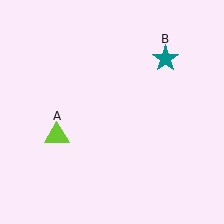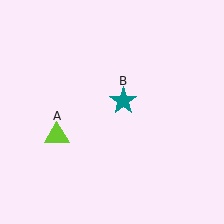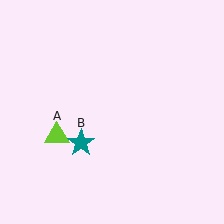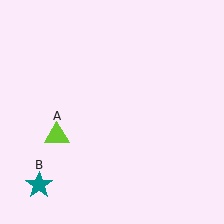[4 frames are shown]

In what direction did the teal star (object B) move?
The teal star (object B) moved down and to the left.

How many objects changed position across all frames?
1 object changed position: teal star (object B).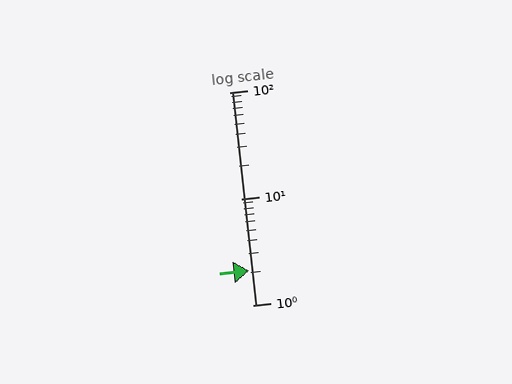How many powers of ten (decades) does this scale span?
The scale spans 2 decades, from 1 to 100.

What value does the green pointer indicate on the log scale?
The pointer indicates approximately 2.1.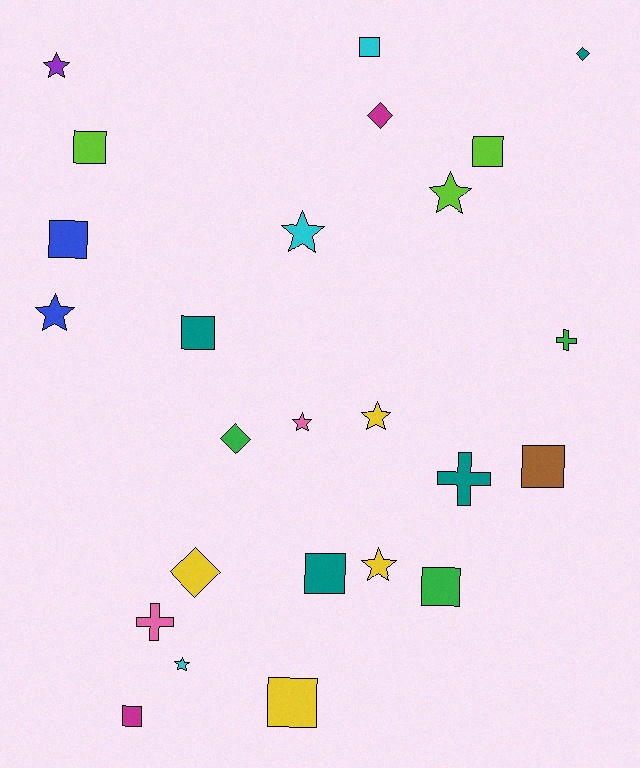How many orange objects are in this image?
There are no orange objects.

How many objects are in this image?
There are 25 objects.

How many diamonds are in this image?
There are 4 diamonds.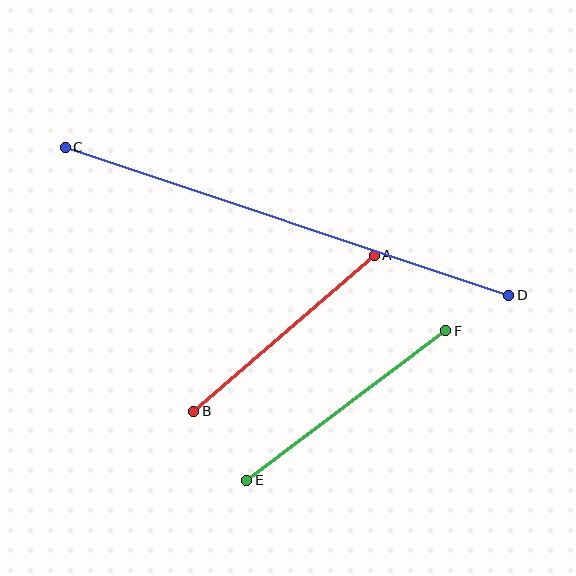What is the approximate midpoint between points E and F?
The midpoint is at approximately (346, 405) pixels.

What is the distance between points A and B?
The distance is approximately 239 pixels.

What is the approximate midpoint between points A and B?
The midpoint is at approximately (284, 333) pixels.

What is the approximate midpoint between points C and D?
The midpoint is at approximately (287, 221) pixels.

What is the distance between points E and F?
The distance is approximately 249 pixels.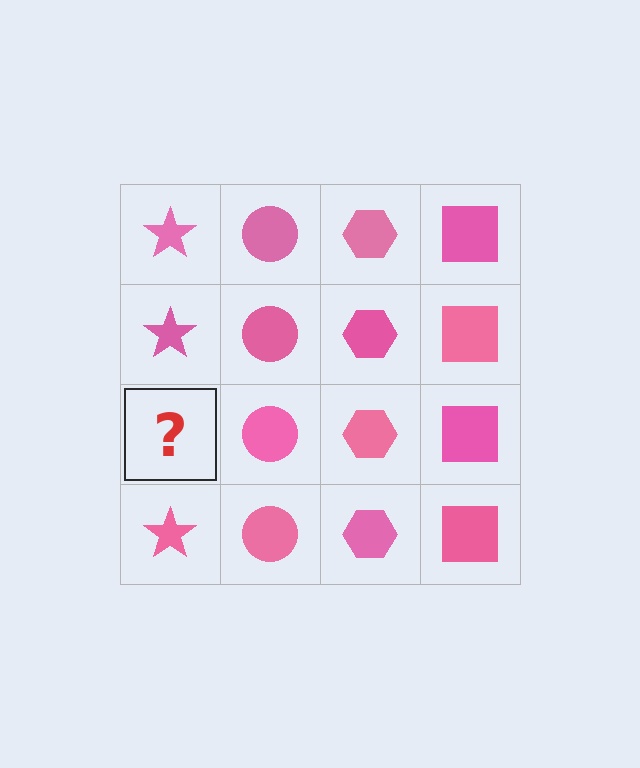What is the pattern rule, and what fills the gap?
The rule is that each column has a consistent shape. The gap should be filled with a pink star.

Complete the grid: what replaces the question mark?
The question mark should be replaced with a pink star.